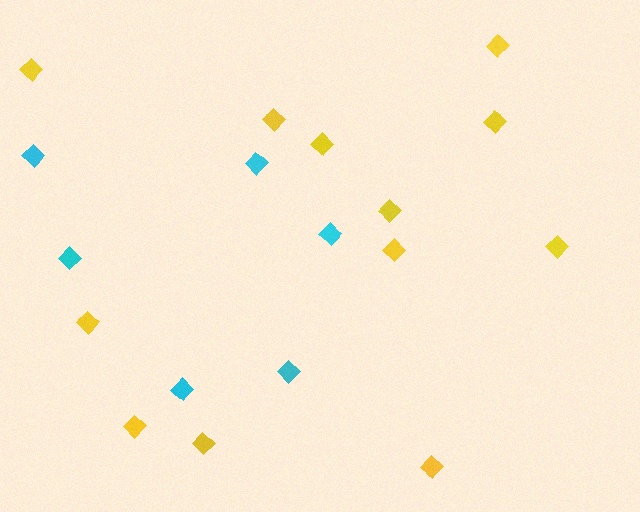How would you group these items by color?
There are 2 groups: one group of yellow diamonds (12) and one group of cyan diamonds (6).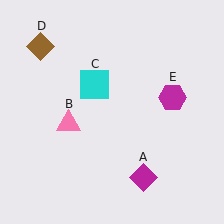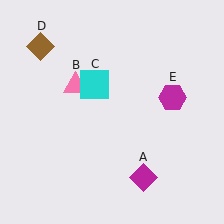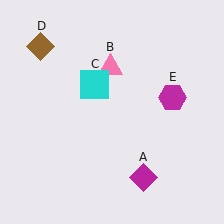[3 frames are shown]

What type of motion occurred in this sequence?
The pink triangle (object B) rotated clockwise around the center of the scene.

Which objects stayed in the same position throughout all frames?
Magenta diamond (object A) and cyan square (object C) and brown diamond (object D) and magenta hexagon (object E) remained stationary.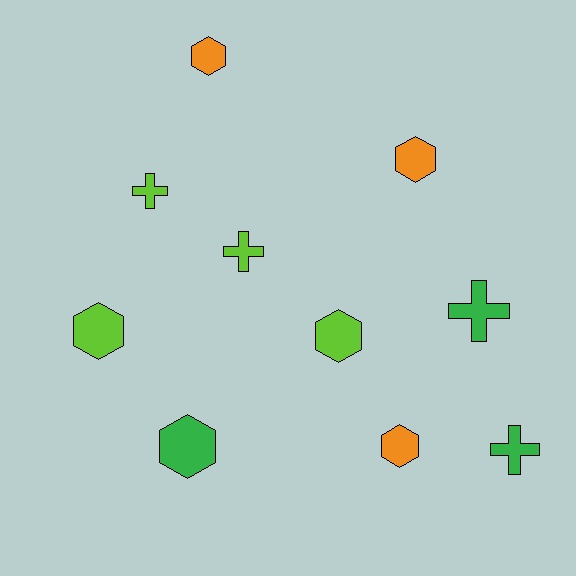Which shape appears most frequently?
Hexagon, with 6 objects.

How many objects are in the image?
There are 10 objects.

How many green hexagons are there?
There is 1 green hexagon.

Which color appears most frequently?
Lime, with 4 objects.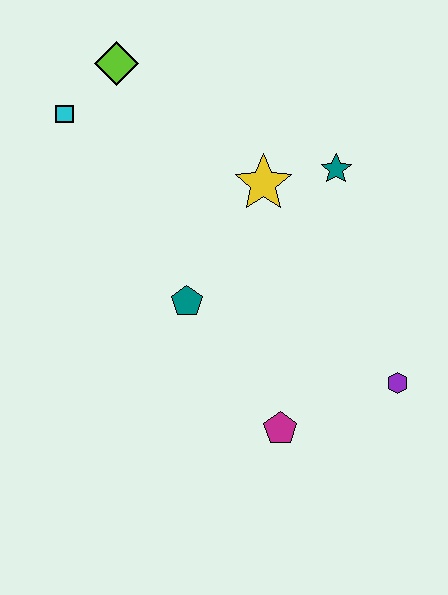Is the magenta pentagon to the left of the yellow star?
No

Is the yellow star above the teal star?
No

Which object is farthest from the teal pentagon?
The lime diamond is farthest from the teal pentagon.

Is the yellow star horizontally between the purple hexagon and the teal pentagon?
Yes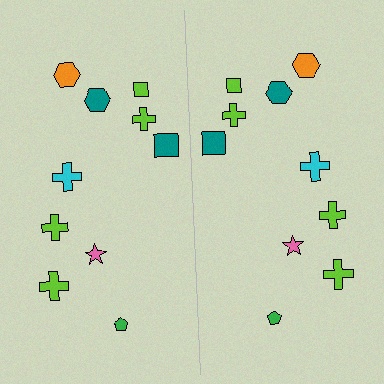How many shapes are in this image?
There are 20 shapes in this image.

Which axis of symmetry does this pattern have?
The pattern has a vertical axis of symmetry running through the center of the image.